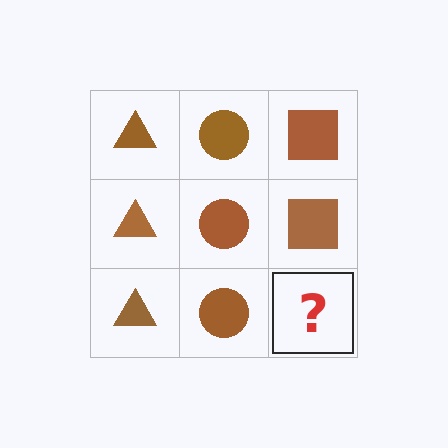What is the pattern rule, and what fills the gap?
The rule is that each column has a consistent shape. The gap should be filled with a brown square.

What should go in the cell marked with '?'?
The missing cell should contain a brown square.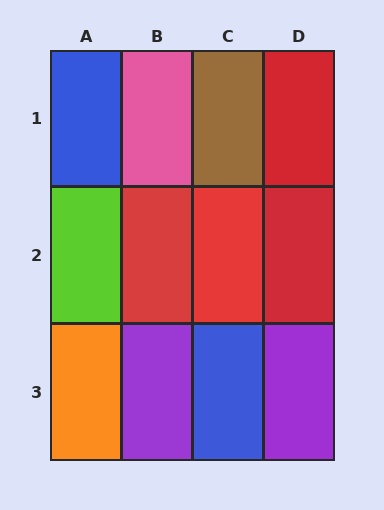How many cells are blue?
2 cells are blue.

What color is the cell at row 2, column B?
Red.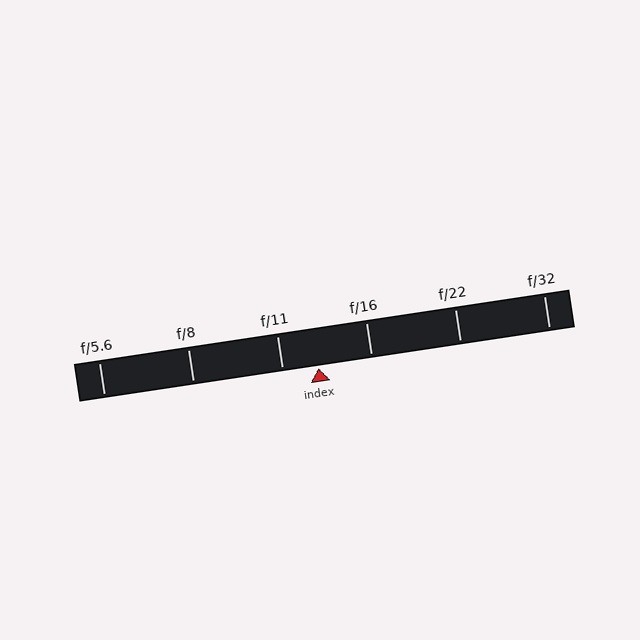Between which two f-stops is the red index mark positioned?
The index mark is between f/11 and f/16.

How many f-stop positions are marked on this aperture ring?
There are 6 f-stop positions marked.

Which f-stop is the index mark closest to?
The index mark is closest to f/11.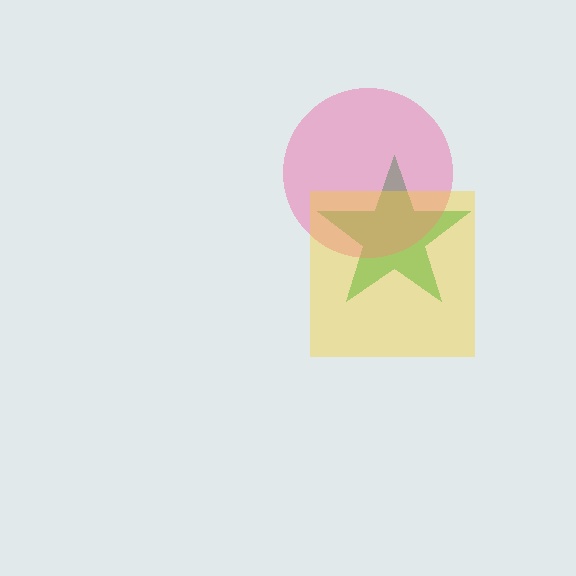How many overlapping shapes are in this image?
There are 3 overlapping shapes in the image.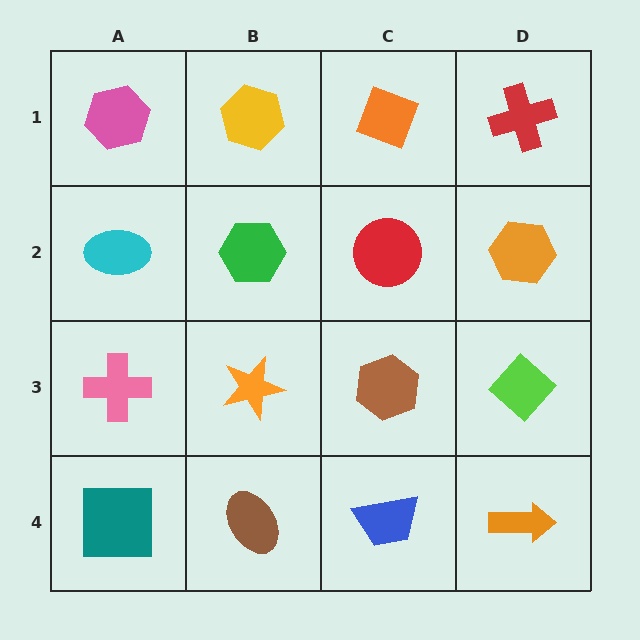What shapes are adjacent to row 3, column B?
A green hexagon (row 2, column B), a brown ellipse (row 4, column B), a pink cross (row 3, column A), a brown hexagon (row 3, column C).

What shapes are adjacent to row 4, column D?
A lime diamond (row 3, column D), a blue trapezoid (row 4, column C).